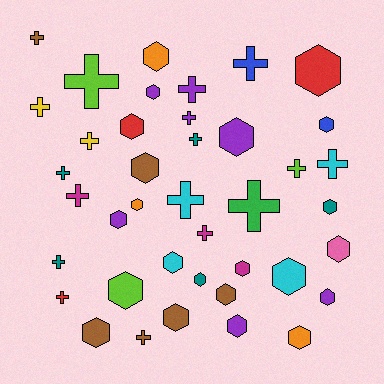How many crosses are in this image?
There are 18 crosses.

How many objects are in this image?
There are 40 objects.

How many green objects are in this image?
There is 1 green object.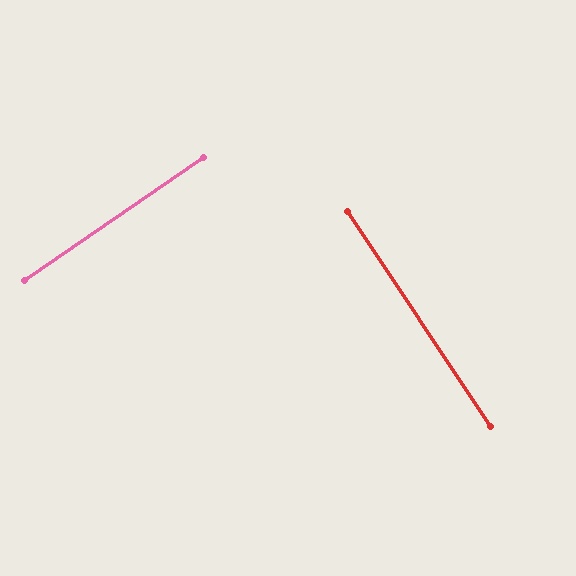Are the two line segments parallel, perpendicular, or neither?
Perpendicular — they meet at approximately 89°.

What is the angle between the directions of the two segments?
Approximately 89 degrees.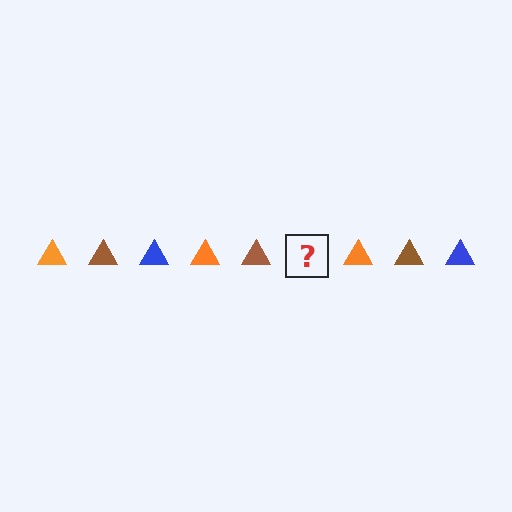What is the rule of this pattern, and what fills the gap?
The rule is that the pattern cycles through orange, brown, blue triangles. The gap should be filled with a blue triangle.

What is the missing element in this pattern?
The missing element is a blue triangle.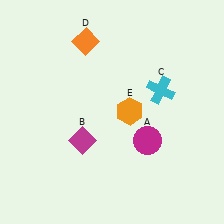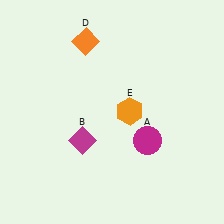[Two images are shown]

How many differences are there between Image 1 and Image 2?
There is 1 difference between the two images.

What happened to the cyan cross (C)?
The cyan cross (C) was removed in Image 2. It was in the top-right area of Image 1.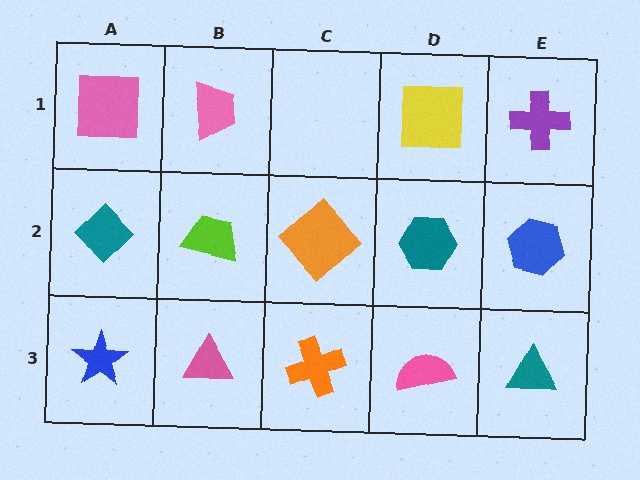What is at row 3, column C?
An orange cross.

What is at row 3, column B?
A pink triangle.